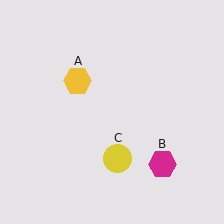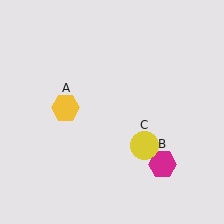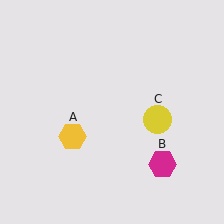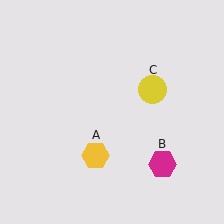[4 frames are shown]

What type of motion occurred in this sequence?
The yellow hexagon (object A), yellow circle (object C) rotated counterclockwise around the center of the scene.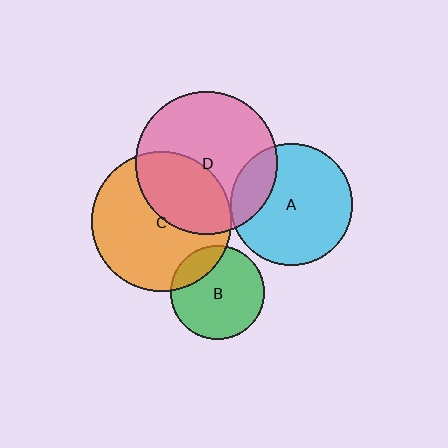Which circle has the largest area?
Circle D (pink).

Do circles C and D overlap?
Yes.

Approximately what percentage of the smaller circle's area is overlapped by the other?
Approximately 35%.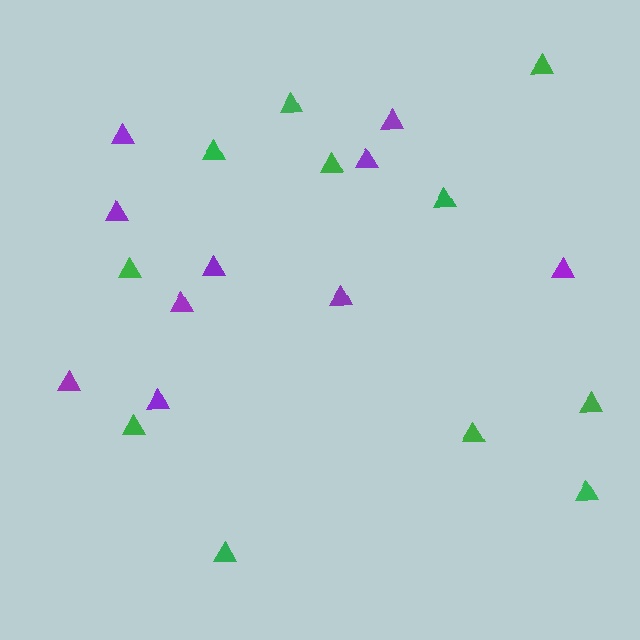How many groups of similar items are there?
There are 2 groups: one group of green triangles (11) and one group of purple triangles (10).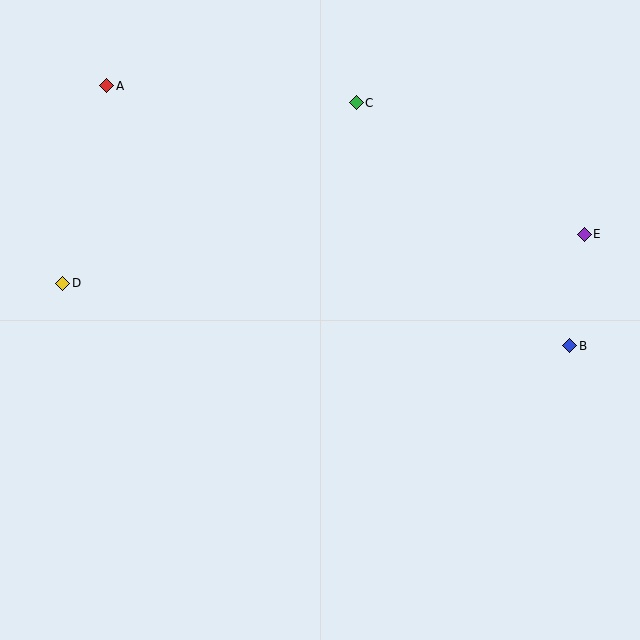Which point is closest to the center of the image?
Point C at (356, 103) is closest to the center.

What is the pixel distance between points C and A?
The distance between C and A is 250 pixels.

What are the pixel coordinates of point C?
Point C is at (356, 103).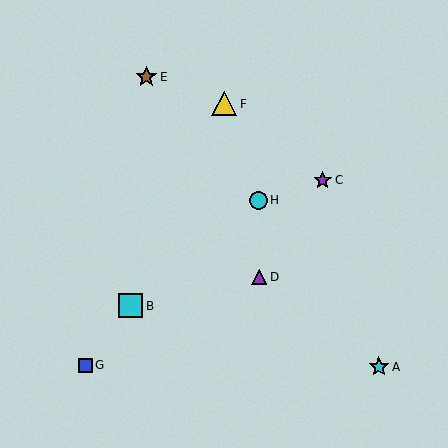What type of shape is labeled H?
Shape H is a cyan circle.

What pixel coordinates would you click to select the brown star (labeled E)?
Click at (146, 77) to select the brown star E.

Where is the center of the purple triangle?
The center of the purple triangle is at (259, 277).